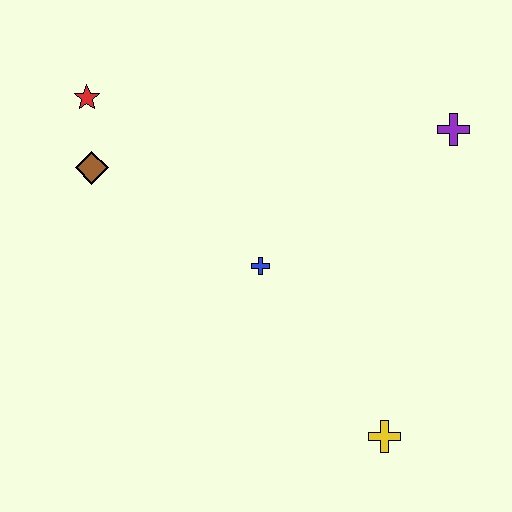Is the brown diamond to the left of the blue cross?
Yes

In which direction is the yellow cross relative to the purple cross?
The yellow cross is below the purple cross.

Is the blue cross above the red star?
No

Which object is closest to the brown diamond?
The red star is closest to the brown diamond.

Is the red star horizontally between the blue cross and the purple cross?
No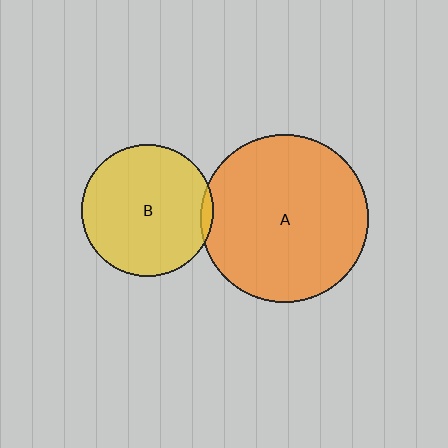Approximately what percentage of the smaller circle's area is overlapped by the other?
Approximately 5%.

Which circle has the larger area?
Circle A (orange).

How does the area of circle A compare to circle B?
Approximately 1.6 times.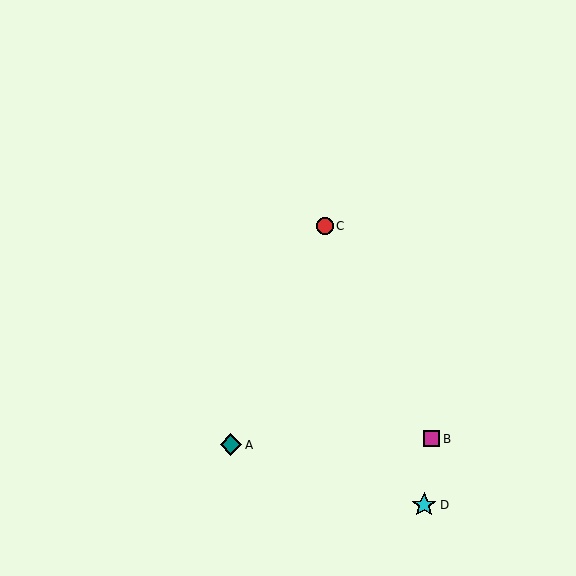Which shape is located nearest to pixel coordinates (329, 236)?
The red circle (labeled C) at (325, 226) is nearest to that location.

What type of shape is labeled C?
Shape C is a red circle.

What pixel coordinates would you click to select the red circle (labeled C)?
Click at (325, 226) to select the red circle C.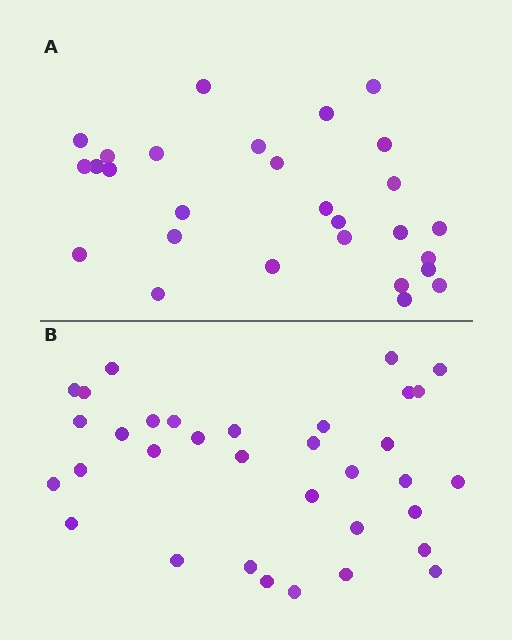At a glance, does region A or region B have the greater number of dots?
Region B (the bottom region) has more dots.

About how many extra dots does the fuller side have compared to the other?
Region B has about 6 more dots than region A.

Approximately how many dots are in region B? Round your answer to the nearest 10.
About 30 dots. (The exact count is 34, which rounds to 30.)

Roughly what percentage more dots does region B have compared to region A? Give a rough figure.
About 20% more.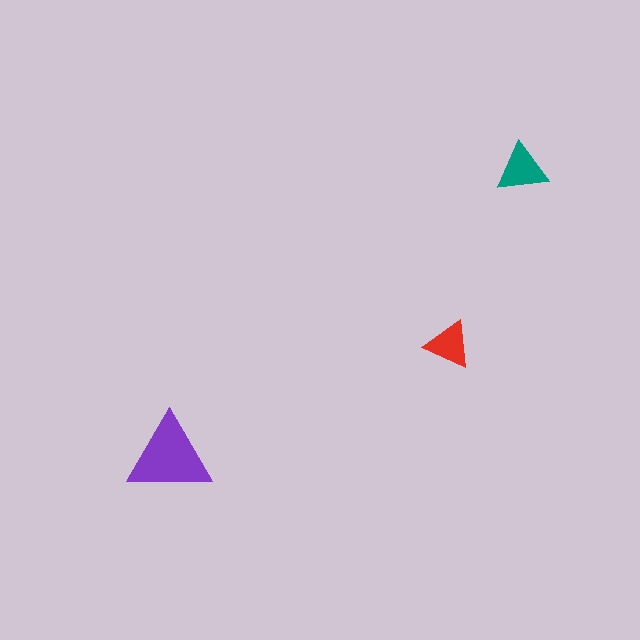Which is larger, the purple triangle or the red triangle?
The purple one.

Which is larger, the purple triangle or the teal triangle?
The purple one.